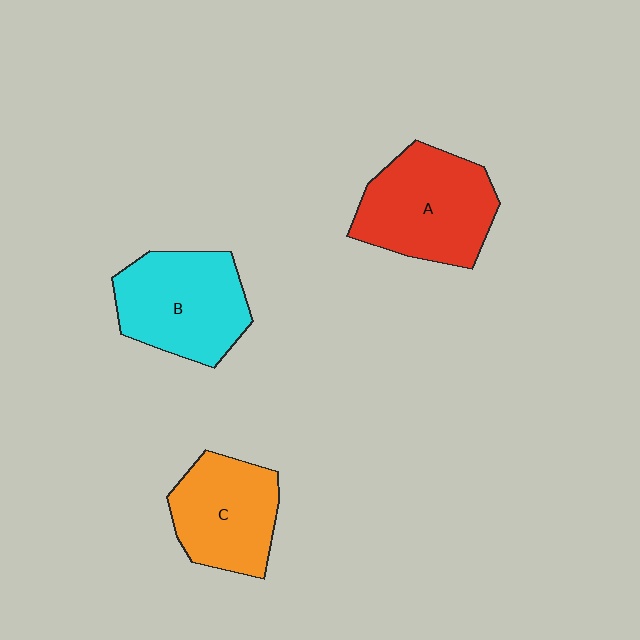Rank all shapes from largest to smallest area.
From largest to smallest: A (red), B (cyan), C (orange).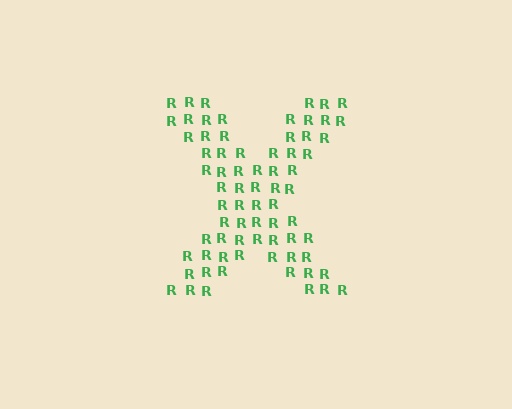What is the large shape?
The large shape is the letter X.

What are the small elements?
The small elements are letter R's.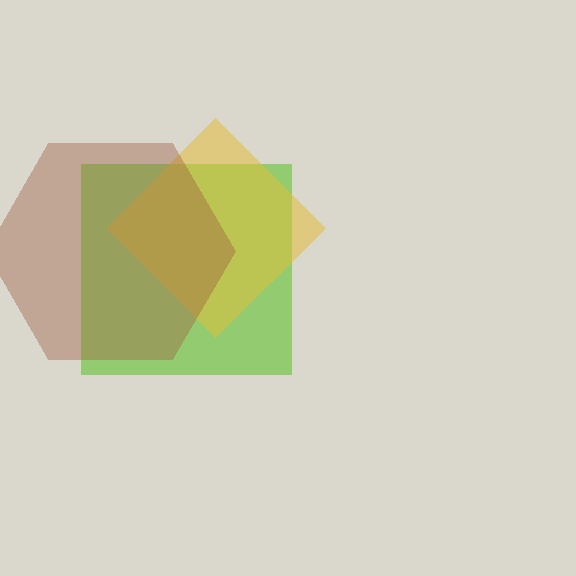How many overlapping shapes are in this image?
There are 3 overlapping shapes in the image.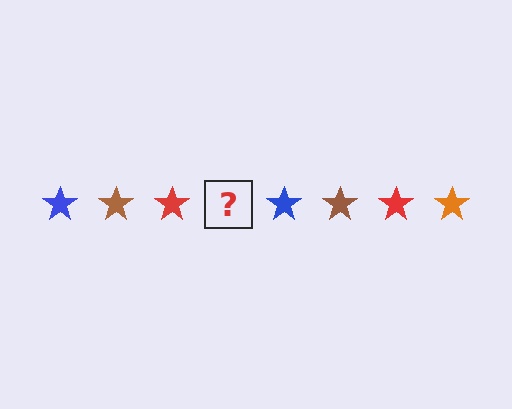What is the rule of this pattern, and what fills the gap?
The rule is that the pattern cycles through blue, brown, red, orange stars. The gap should be filled with an orange star.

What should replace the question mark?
The question mark should be replaced with an orange star.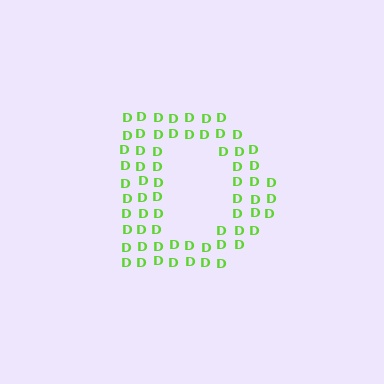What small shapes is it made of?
It is made of small letter D's.